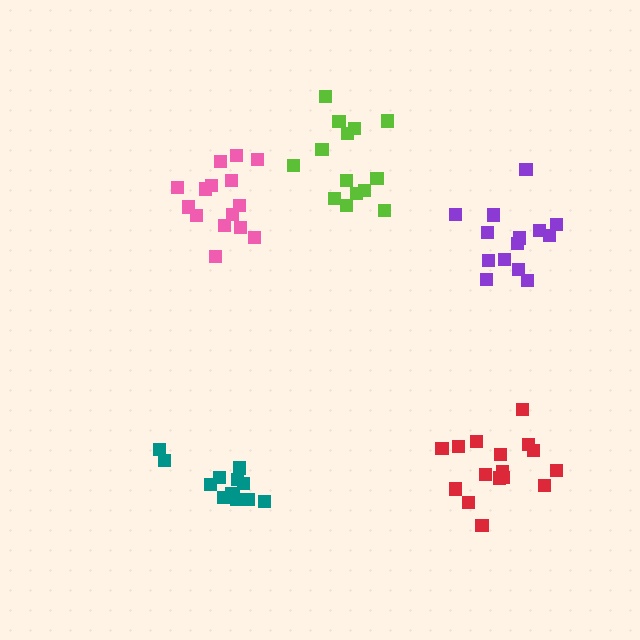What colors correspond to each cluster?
The clusters are colored: pink, teal, red, purple, lime.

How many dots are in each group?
Group 1: 15 dots, Group 2: 13 dots, Group 3: 17 dots, Group 4: 14 dots, Group 5: 14 dots (73 total).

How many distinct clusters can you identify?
There are 5 distinct clusters.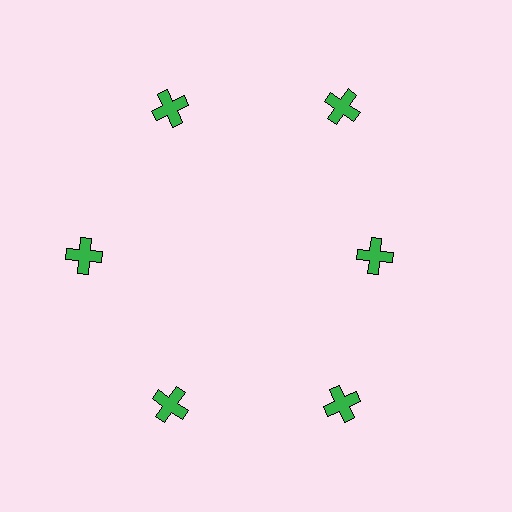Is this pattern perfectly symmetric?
No. The 6 green crosses are arranged in a ring, but one element near the 3 o'clock position is pulled inward toward the center, breaking the 6-fold rotational symmetry.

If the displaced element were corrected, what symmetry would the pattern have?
It would have 6-fold rotational symmetry — the pattern would map onto itself every 60 degrees.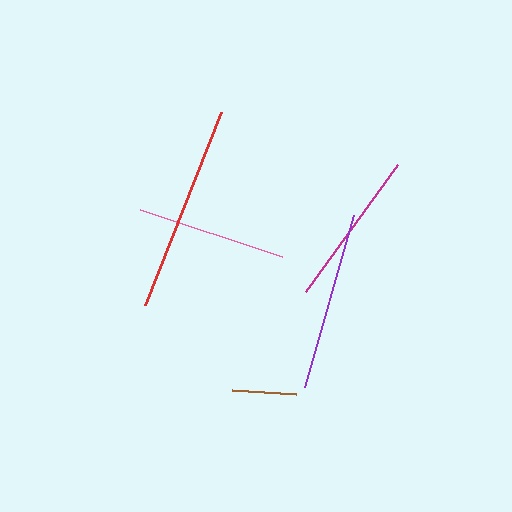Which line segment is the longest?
The red line is the longest at approximately 208 pixels.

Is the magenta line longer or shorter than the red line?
The red line is longer than the magenta line.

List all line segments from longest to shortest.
From longest to shortest: red, purple, magenta, pink, brown.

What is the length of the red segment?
The red segment is approximately 208 pixels long.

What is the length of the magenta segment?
The magenta segment is approximately 157 pixels long.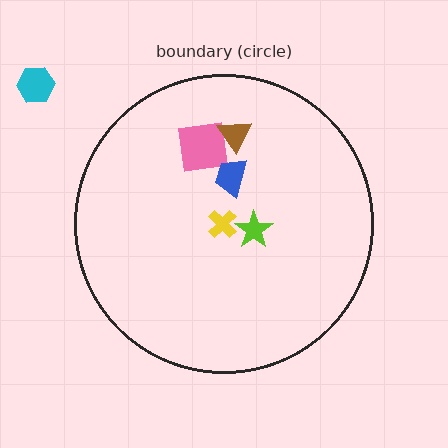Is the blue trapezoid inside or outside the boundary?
Inside.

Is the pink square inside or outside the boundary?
Inside.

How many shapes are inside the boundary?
5 inside, 1 outside.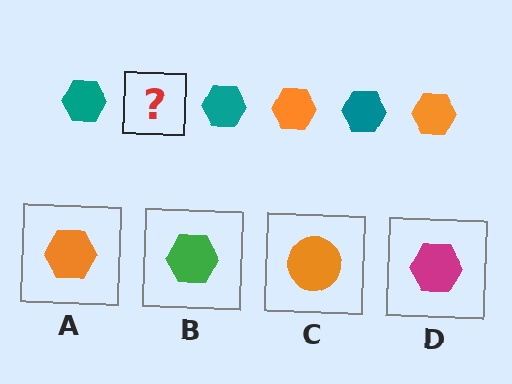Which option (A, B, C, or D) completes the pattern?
A.